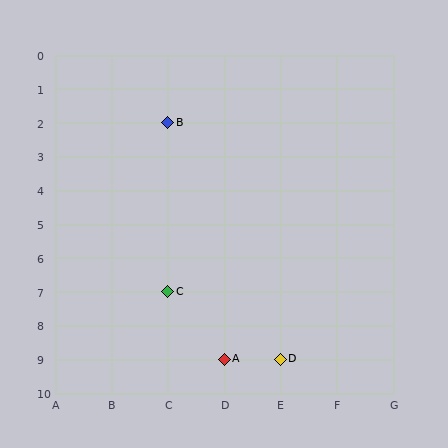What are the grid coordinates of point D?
Point D is at grid coordinates (E, 9).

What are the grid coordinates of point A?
Point A is at grid coordinates (D, 9).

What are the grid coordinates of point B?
Point B is at grid coordinates (C, 2).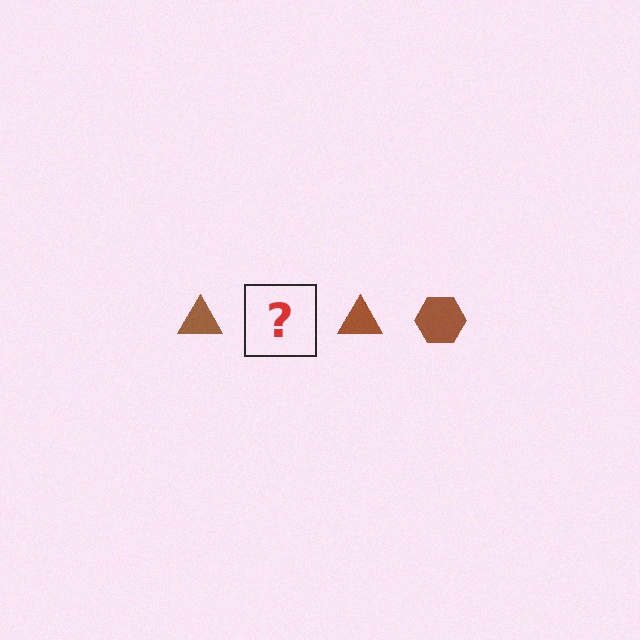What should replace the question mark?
The question mark should be replaced with a brown hexagon.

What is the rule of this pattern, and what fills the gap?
The rule is that the pattern cycles through triangle, hexagon shapes in brown. The gap should be filled with a brown hexagon.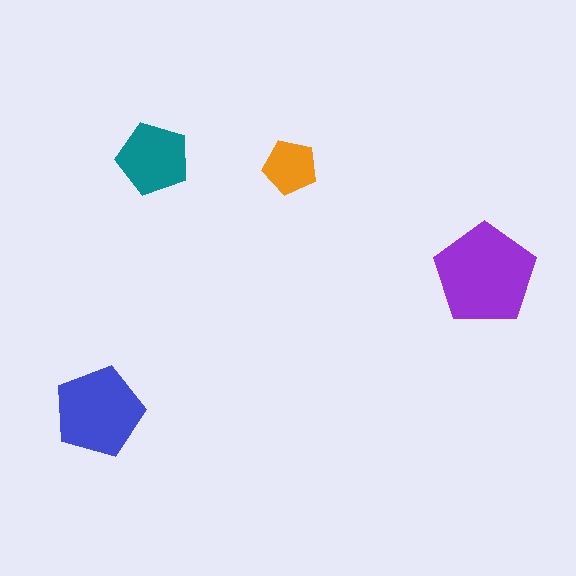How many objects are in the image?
There are 4 objects in the image.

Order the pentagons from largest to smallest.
the purple one, the blue one, the teal one, the orange one.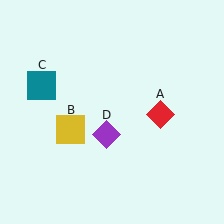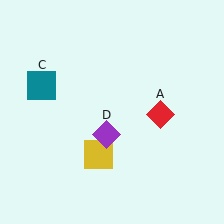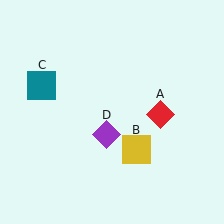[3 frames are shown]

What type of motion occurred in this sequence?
The yellow square (object B) rotated counterclockwise around the center of the scene.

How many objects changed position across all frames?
1 object changed position: yellow square (object B).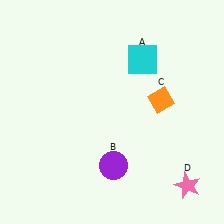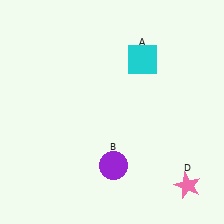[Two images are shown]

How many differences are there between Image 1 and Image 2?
There is 1 difference between the two images.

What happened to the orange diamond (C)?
The orange diamond (C) was removed in Image 2. It was in the top-right area of Image 1.